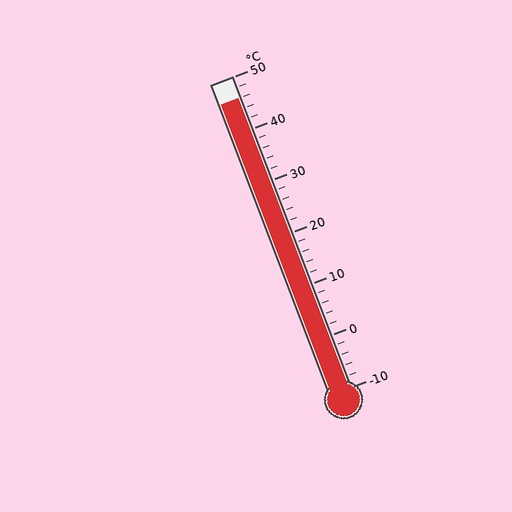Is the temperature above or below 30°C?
The temperature is above 30°C.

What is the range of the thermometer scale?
The thermometer scale ranges from -10°C to 50°C.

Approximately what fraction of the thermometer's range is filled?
The thermometer is filled to approximately 95% of its range.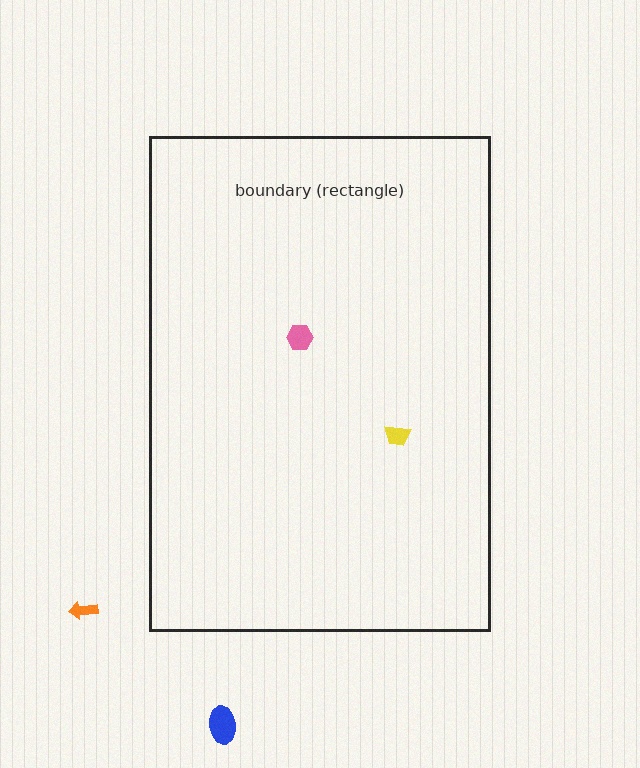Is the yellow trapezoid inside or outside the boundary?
Inside.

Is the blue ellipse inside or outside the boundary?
Outside.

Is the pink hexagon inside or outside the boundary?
Inside.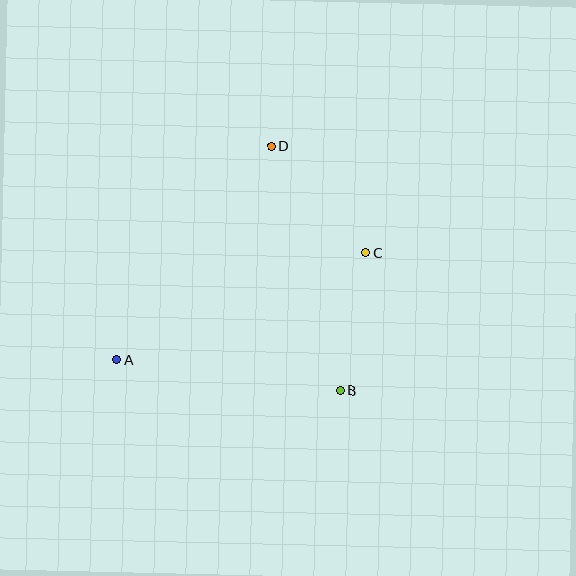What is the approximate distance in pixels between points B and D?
The distance between B and D is approximately 254 pixels.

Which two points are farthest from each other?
Points A and C are farthest from each other.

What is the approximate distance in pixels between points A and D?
The distance between A and D is approximately 264 pixels.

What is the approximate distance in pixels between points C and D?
The distance between C and D is approximately 142 pixels.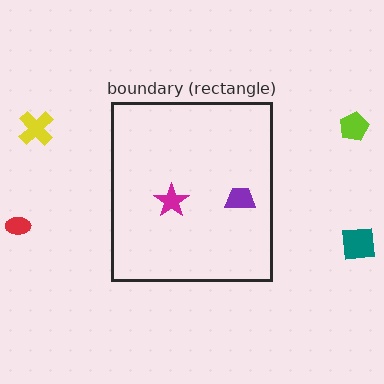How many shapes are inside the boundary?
2 inside, 4 outside.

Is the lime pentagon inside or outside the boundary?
Outside.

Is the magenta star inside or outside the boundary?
Inside.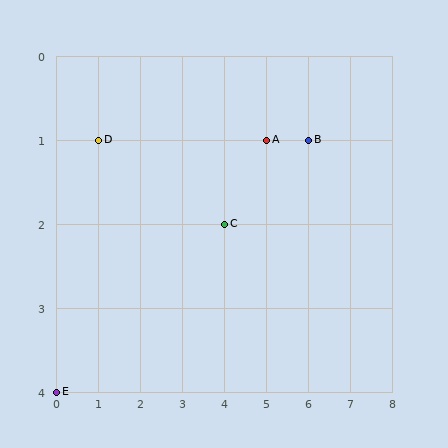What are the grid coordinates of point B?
Point B is at grid coordinates (6, 1).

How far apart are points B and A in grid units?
Points B and A are 1 column apart.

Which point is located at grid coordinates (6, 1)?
Point B is at (6, 1).